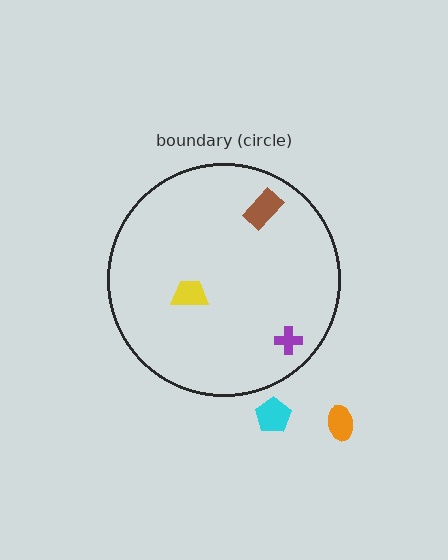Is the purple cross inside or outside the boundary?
Inside.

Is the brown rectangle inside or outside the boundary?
Inside.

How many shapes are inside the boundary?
3 inside, 2 outside.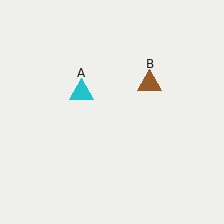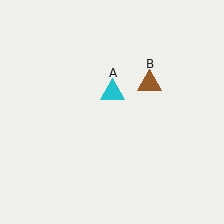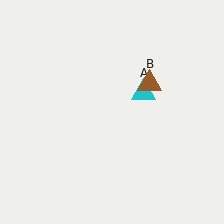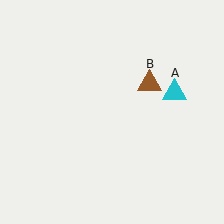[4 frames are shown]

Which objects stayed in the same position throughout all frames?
Brown triangle (object B) remained stationary.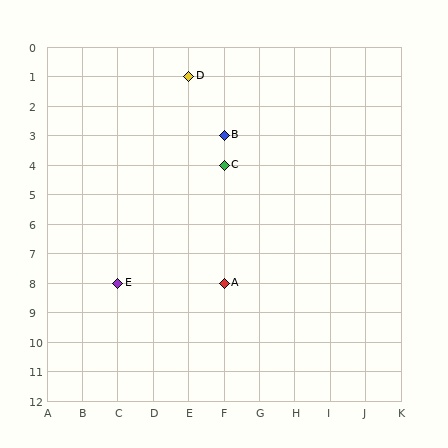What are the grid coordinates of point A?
Point A is at grid coordinates (F, 8).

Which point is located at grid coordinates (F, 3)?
Point B is at (F, 3).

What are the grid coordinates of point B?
Point B is at grid coordinates (F, 3).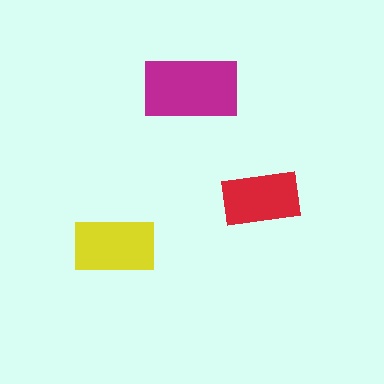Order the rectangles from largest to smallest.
the magenta one, the yellow one, the red one.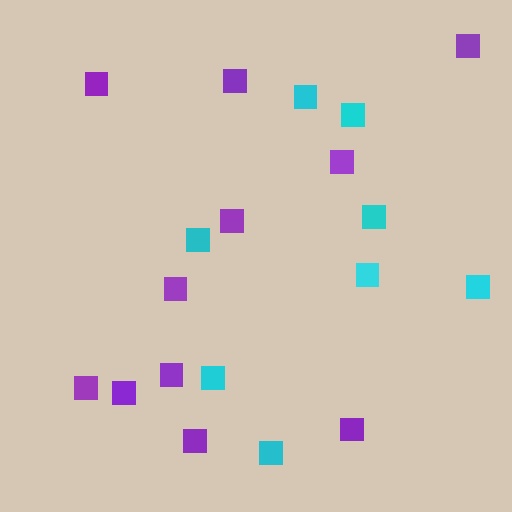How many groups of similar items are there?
There are 2 groups: one group of cyan squares (8) and one group of purple squares (11).